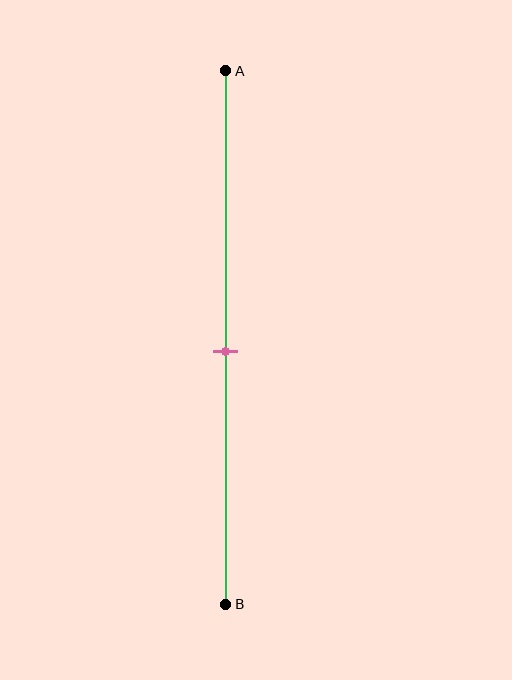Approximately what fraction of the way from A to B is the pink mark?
The pink mark is approximately 55% of the way from A to B.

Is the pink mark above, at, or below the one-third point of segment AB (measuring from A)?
The pink mark is below the one-third point of segment AB.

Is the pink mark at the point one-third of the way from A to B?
No, the mark is at about 55% from A, not at the 33% one-third point.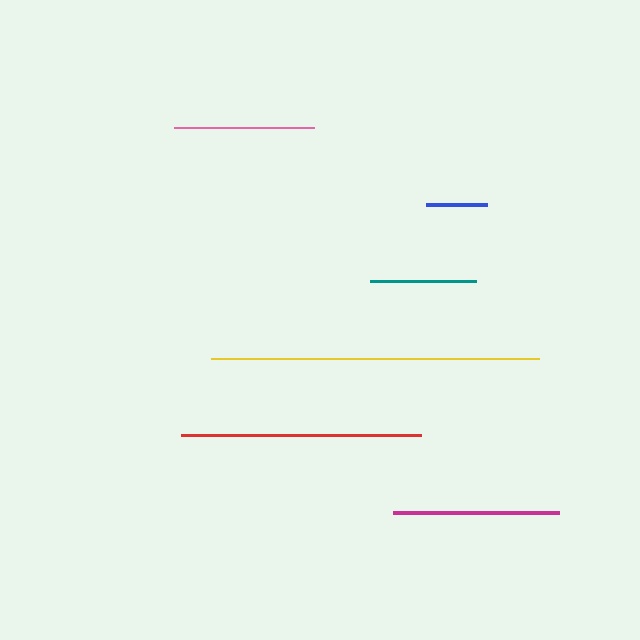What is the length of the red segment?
The red segment is approximately 239 pixels long.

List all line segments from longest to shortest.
From longest to shortest: yellow, red, magenta, pink, teal, blue.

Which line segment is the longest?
The yellow line is the longest at approximately 328 pixels.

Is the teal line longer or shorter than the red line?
The red line is longer than the teal line.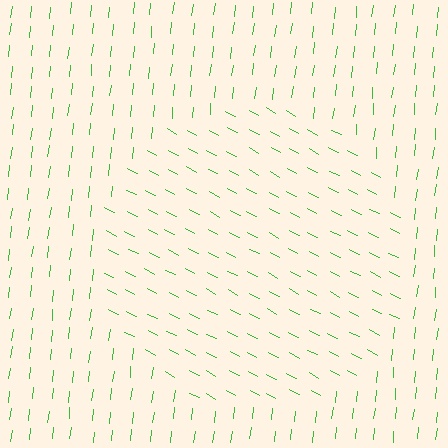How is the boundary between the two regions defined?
The boundary is defined purely by a change in line orientation (approximately 69 degrees difference). All lines are the same color and thickness.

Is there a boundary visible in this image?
Yes, there is a texture boundary formed by a change in line orientation.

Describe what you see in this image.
The image is filled with small green line segments. A circle region in the image has lines oriented differently from the surrounding lines, creating a visible texture boundary.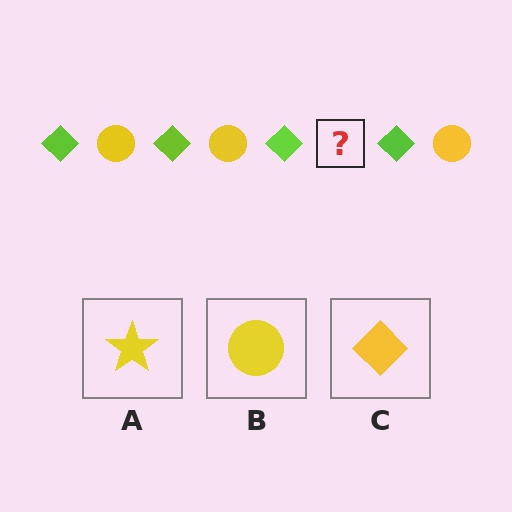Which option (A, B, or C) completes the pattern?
B.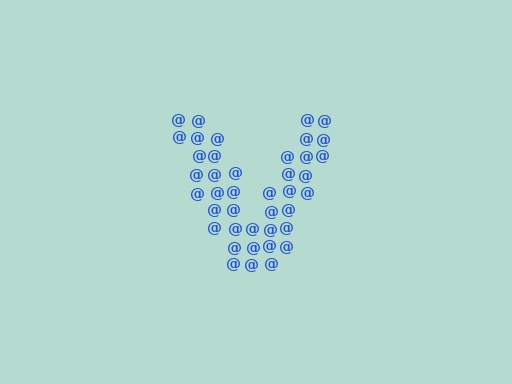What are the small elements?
The small elements are at signs.